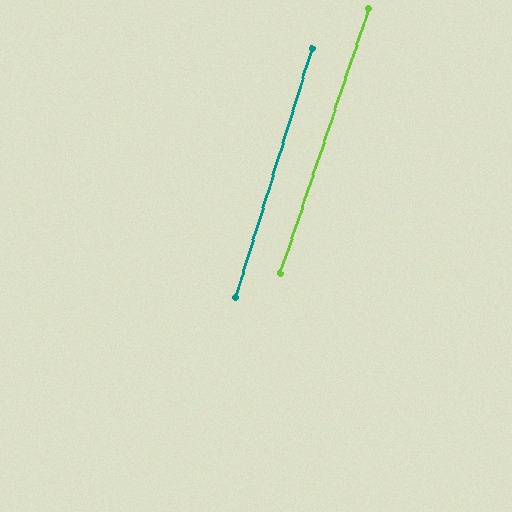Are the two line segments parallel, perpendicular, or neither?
Parallel — their directions differ by only 1.5°.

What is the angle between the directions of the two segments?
Approximately 1 degree.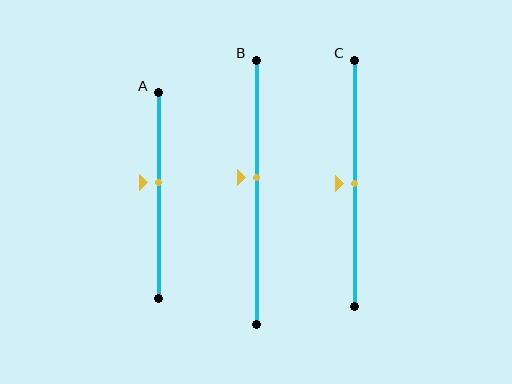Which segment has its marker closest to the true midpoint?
Segment C has its marker closest to the true midpoint.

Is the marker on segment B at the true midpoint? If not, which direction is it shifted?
No, the marker on segment B is shifted upward by about 5% of the segment length.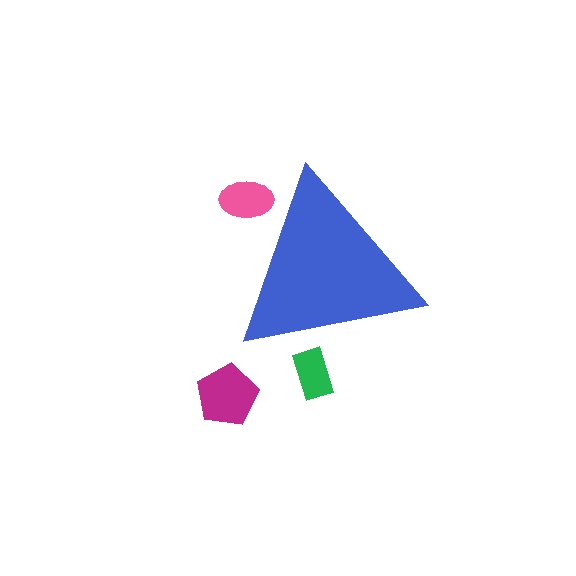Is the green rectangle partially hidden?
Yes, the green rectangle is partially hidden behind the blue triangle.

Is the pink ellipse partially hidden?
Yes, the pink ellipse is partially hidden behind the blue triangle.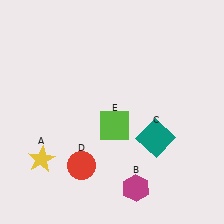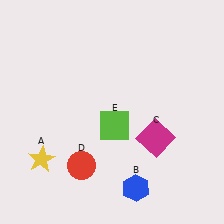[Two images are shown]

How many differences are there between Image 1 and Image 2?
There are 2 differences between the two images.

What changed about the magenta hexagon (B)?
In Image 1, B is magenta. In Image 2, it changed to blue.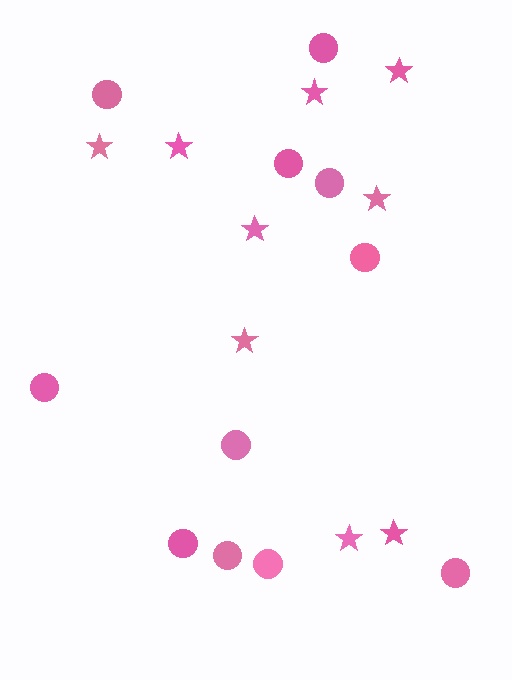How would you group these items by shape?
There are 2 groups: one group of circles (11) and one group of stars (9).